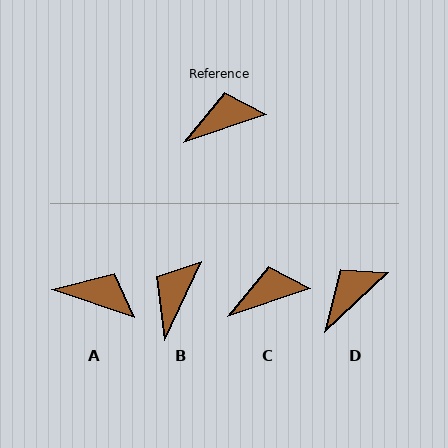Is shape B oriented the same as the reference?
No, it is off by about 46 degrees.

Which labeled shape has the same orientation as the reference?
C.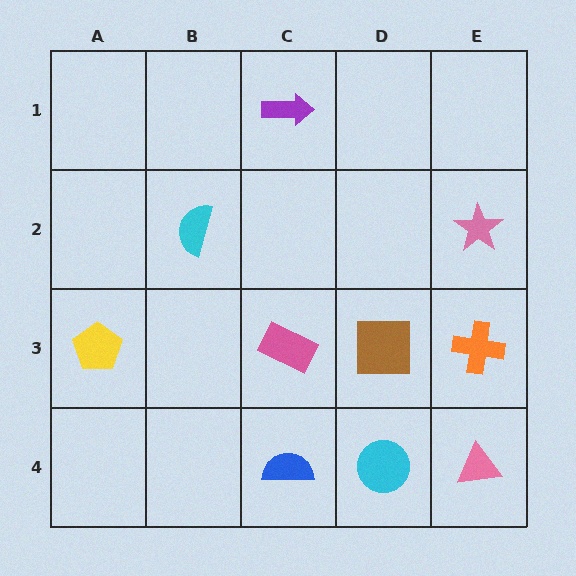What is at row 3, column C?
A pink rectangle.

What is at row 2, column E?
A pink star.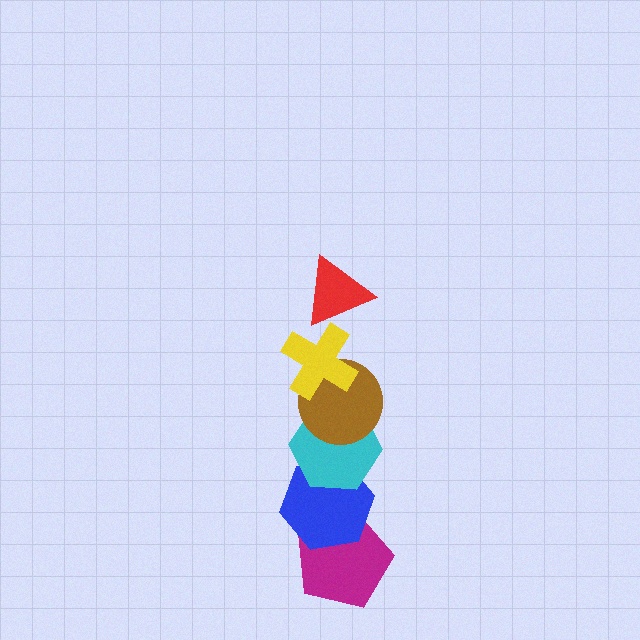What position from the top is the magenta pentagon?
The magenta pentagon is 6th from the top.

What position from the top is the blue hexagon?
The blue hexagon is 5th from the top.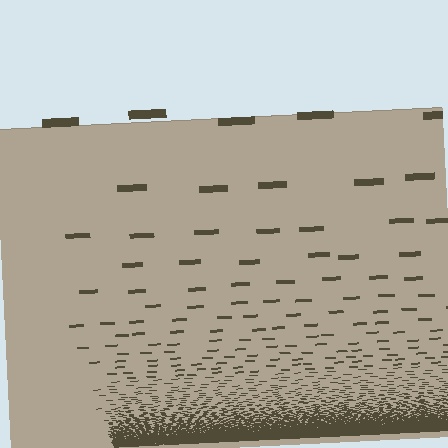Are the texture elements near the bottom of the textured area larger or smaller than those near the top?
Smaller. The gradient is inverted — elements near the bottom are smaller and denser.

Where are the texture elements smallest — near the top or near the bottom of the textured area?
Near the bottom.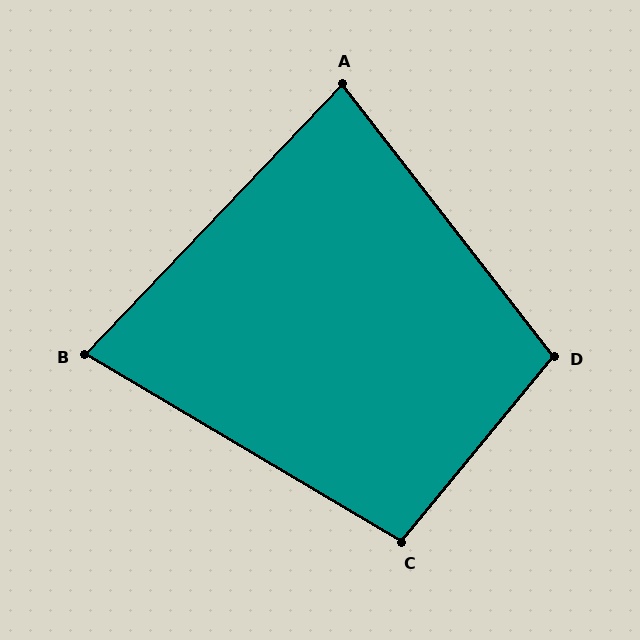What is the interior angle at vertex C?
Approximately 99 degrees (obtuse).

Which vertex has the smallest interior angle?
B, at approximately 77 degrees.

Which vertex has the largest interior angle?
D, at approximately 103 degrees.